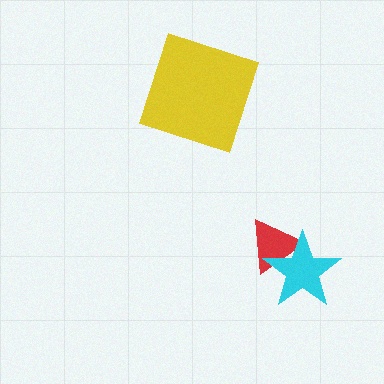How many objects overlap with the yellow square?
0 objects overlap with the yellow square.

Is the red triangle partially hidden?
Yes, it is partially covered by another shape.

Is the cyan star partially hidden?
No, no other shape covers it.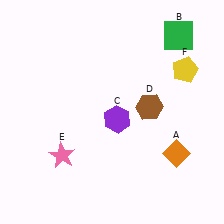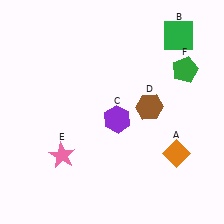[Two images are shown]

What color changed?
The pentagon (F) changed from yellow in Image 1 to green in Image 2.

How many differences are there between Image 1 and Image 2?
There is 1 difference between the two images.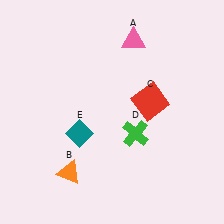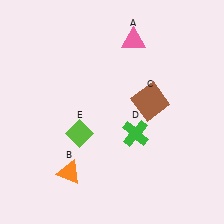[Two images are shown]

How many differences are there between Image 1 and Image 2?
There are 2 differences between the two images.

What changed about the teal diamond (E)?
In Image 1, E is teal. In Image 2, it changed to lime.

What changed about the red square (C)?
In Image 1, C is red. In Image 2, it changed to brown.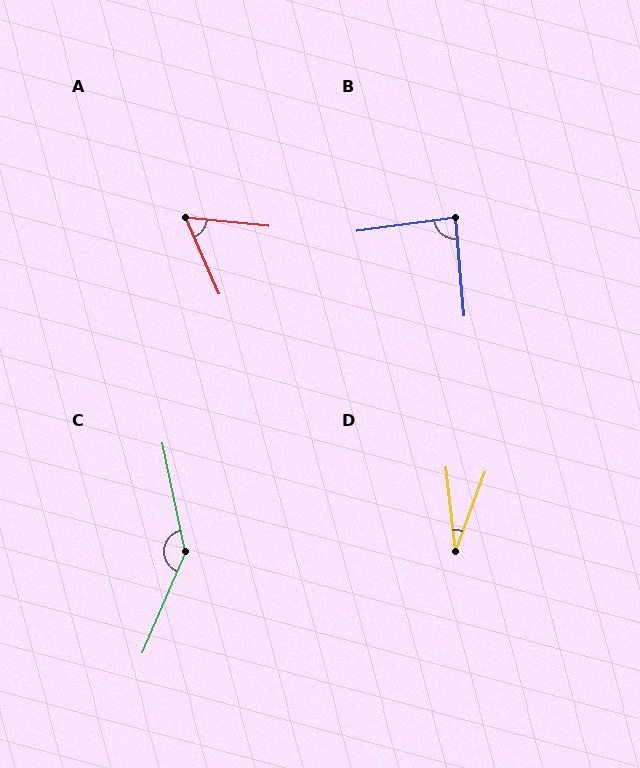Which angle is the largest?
C, at approximately 145 degrees.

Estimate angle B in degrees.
Approximately 87 degrees.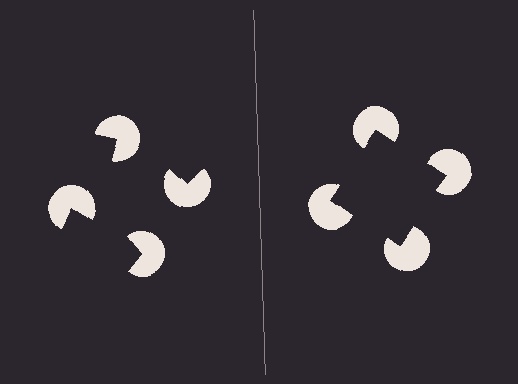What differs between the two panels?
The pac-man discs are positioned identically on both sides; only the wedge orientations differ. On the right they align to a square; on the left they are misaligned.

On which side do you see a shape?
An illusory square appears on the right side. On the left side the wedge cuts are rotated, so no coherent shape forms.